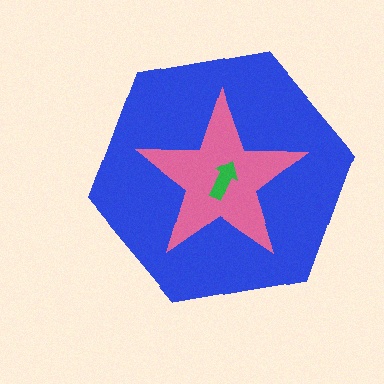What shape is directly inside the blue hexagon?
The pink star.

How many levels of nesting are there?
3.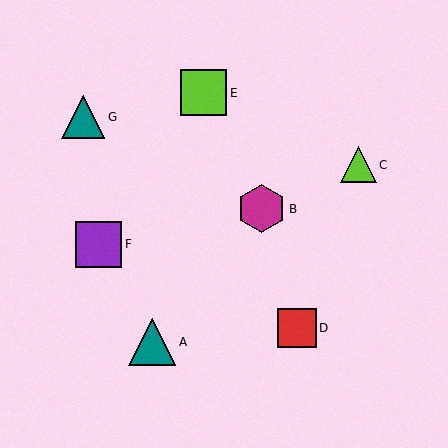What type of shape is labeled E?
Shape E is a lime square.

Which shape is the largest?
The magenta hexagon (labeled B) is the largest.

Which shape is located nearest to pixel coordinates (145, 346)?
The teal triangle (labeled A) at (152, 342) is nearest to that location.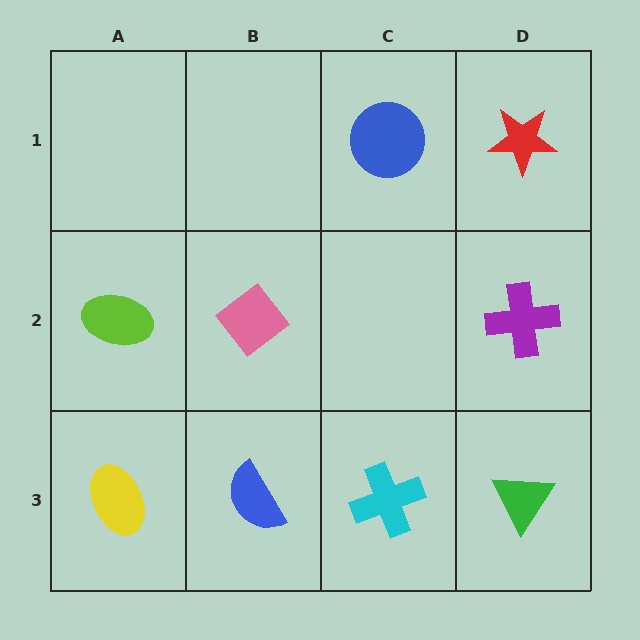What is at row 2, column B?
A pink diamond.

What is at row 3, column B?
A blue semicircle.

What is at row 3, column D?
A green triangle.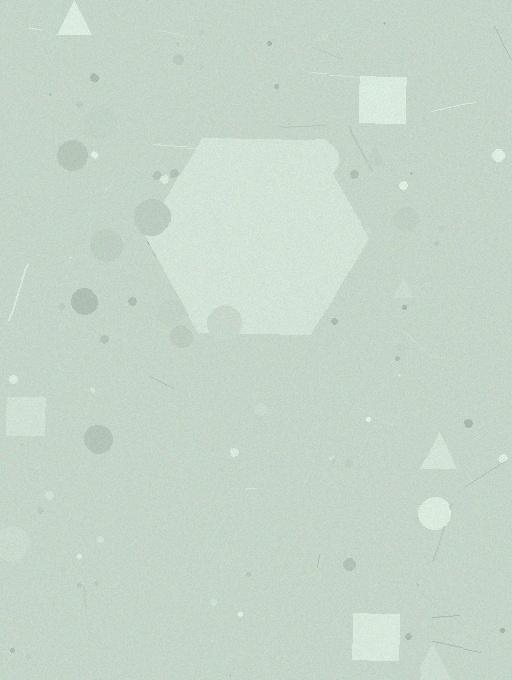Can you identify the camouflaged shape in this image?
The camouflaged shape is a hexagon.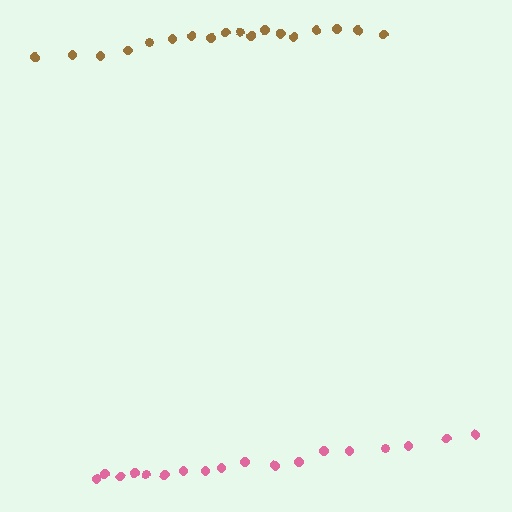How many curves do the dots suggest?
There are 2 distinct paths.